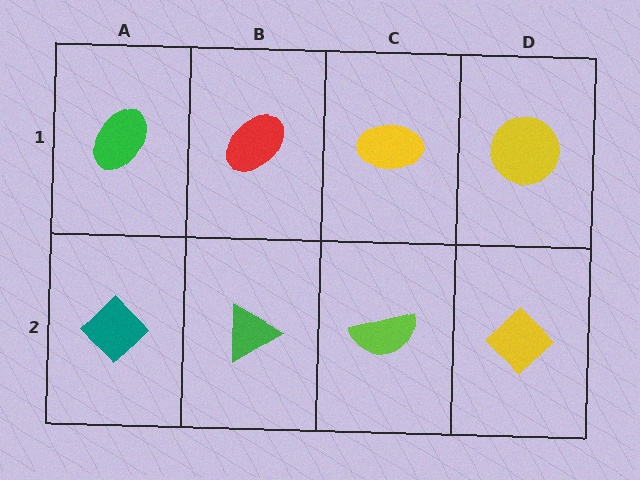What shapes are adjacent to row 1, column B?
A green triangle (row 2, column B), a green ellipse (row 1, column A), a yellow ellipse (row 1, column C).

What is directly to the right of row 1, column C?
A yellow circle.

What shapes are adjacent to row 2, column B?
A red ellipse (row 1, column B), a teal diamond (row 2, column A), a lime semicircle (row 2, column C).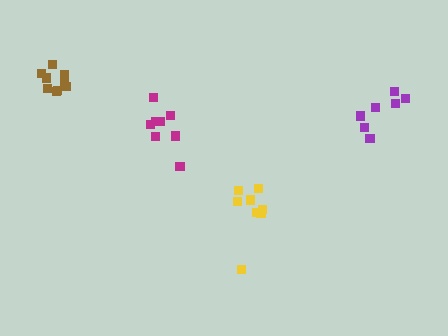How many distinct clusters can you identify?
There are 4 distinct clusters.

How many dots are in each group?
Group 1: 8 dots, Group 2: 9 dots, Group 3: 7 dots, Group 4: 8 dots (32 total).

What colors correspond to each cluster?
The clusters are colored: magenta, brown, purple, yellow.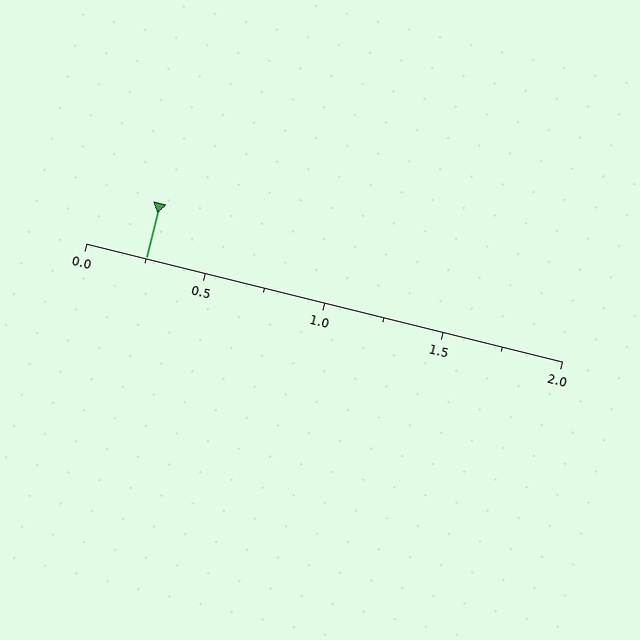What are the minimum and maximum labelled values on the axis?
The axis runs from 0.0 to 2.0.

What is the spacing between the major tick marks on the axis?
The major ticks are spaced 0.5 apart.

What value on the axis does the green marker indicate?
The marker indicates approximately 0.25.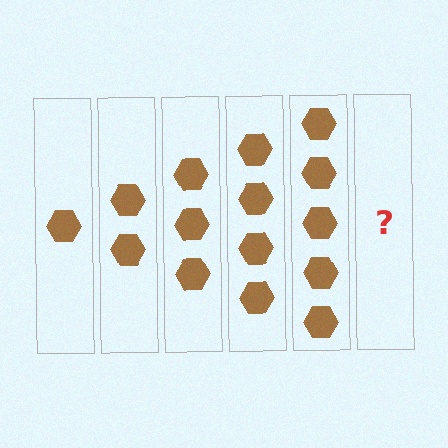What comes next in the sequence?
The next element should be 6 hexagons.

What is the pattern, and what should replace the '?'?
The pattern is that each step adds one more hexagon. The '?' should be 6 hexagons.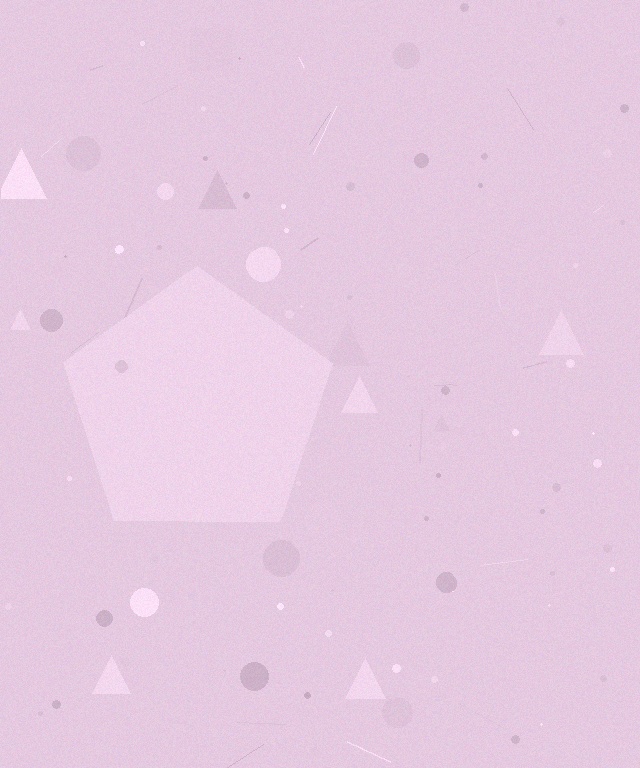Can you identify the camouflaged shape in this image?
The camouflaged shape is a pentagon.